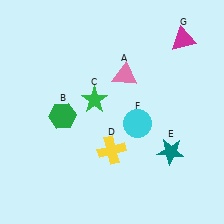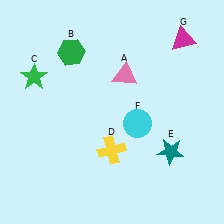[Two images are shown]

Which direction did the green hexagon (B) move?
The green hexagon (B) moved up.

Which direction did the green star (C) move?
The green star (C) moved left.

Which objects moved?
The objects that moved are: the green hexagon (B), the green star (C).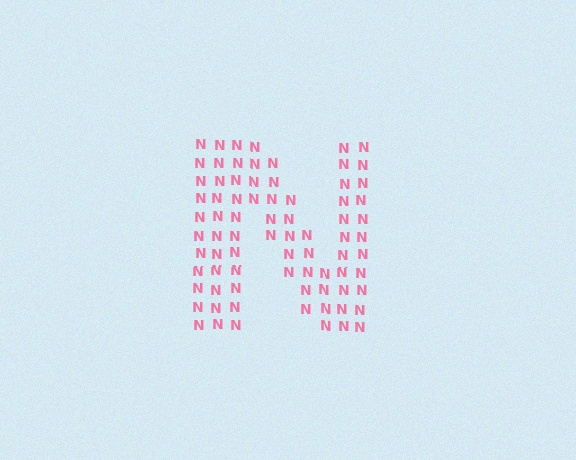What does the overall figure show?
The overall figure shows the letter N.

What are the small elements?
The small elements are letter N's.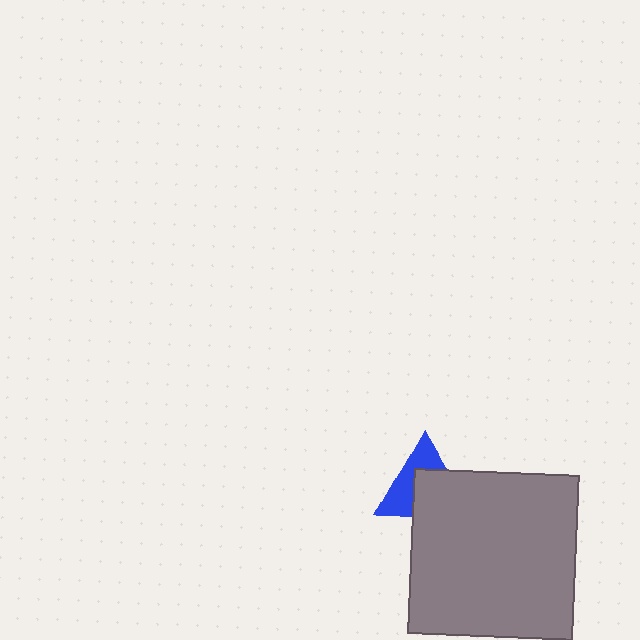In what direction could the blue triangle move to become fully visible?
The blue triangle could move toward the upper-left. That would shift it out from behind the gray square entirely.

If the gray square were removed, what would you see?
You would see the complete blue triangle.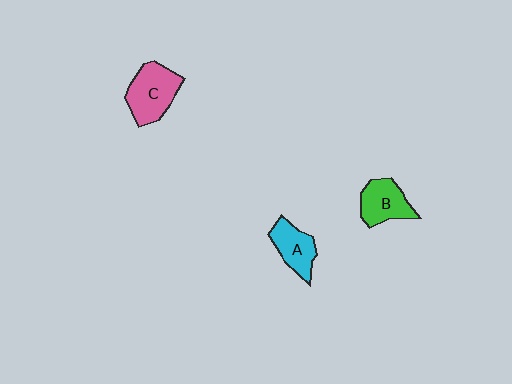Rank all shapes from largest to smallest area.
From largest to smallest: C (pink), B (green), A (cyan).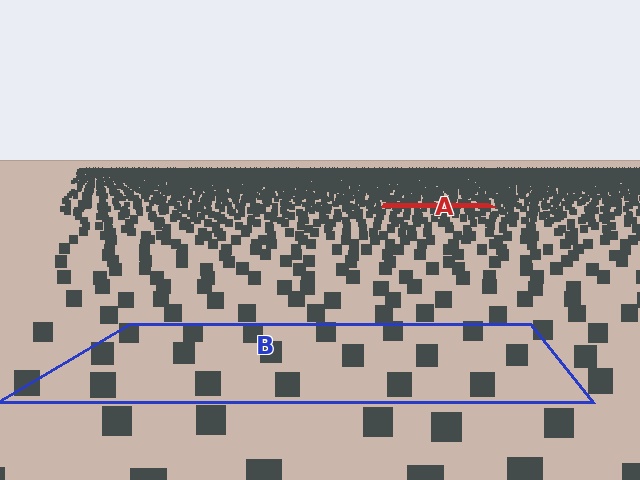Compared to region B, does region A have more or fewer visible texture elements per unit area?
Region A has more texture elements per unit area — they are packed more densely because it is farther away.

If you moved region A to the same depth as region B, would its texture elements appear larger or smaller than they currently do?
They would appear larger. At a closer depth, the same texture elements are projected at a bigger on-screen size.